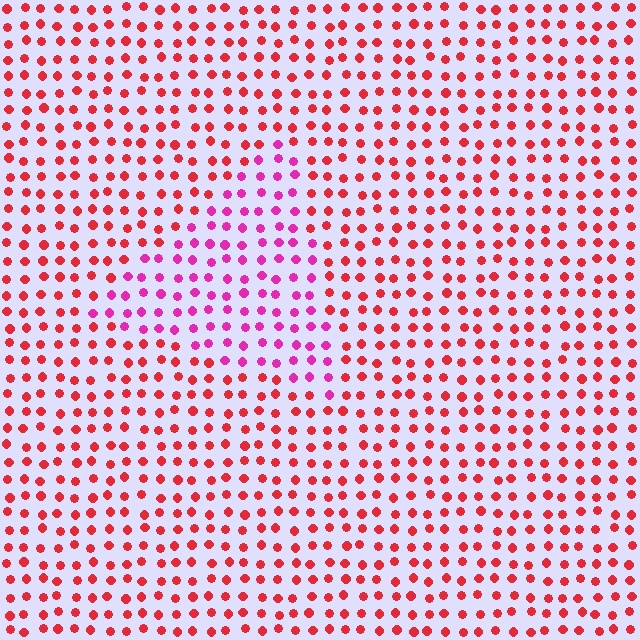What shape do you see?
I see a triangle.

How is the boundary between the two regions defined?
The boundary is defined purely by a slight shift in hue (about 39 degrees). Spacing, size, and orientation are identical on both sides.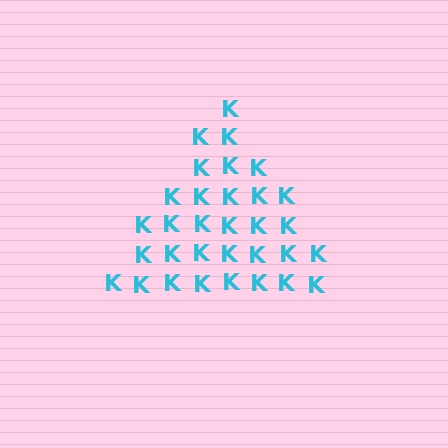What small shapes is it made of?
It is made of small letter K's.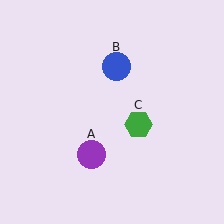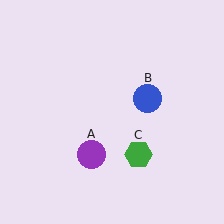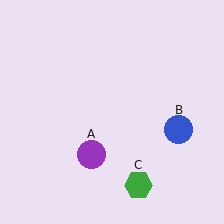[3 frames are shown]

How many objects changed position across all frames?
2 objects changed position: blue circle (object B), green hexagon (object C).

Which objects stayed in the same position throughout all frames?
Purple circle (object A) remained stationary.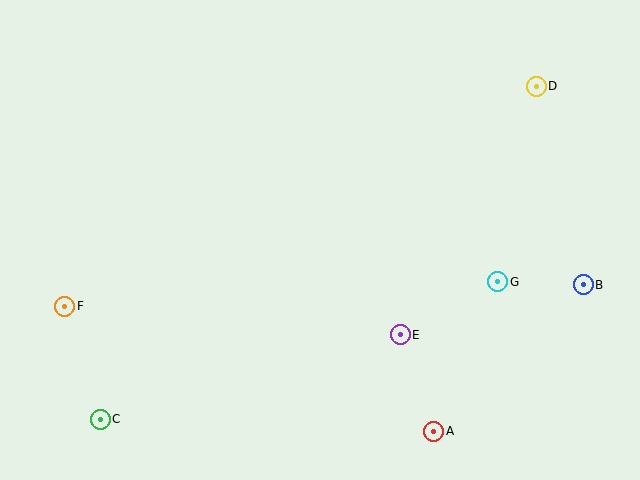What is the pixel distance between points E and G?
The distance between E and G is 111 pixels.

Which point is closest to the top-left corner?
Point F is closest to the top-left corner.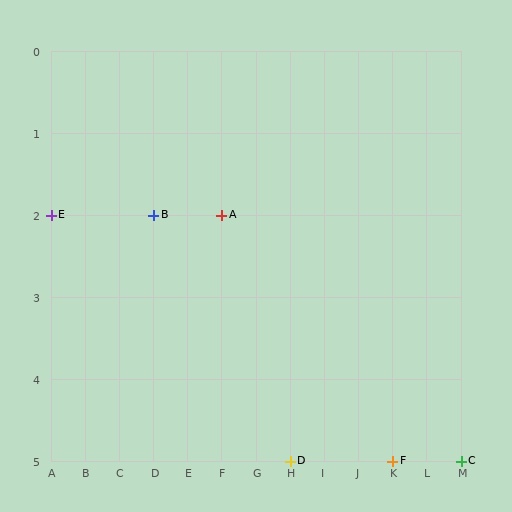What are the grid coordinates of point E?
Point E is at grid coordinates (A, 2).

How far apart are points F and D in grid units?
Points F and D are 3 columns apart.